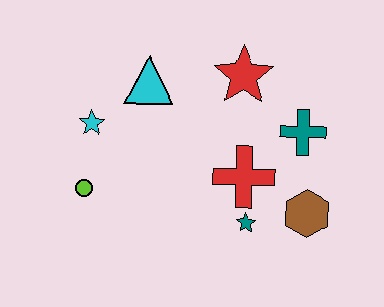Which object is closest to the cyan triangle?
The cyan star is closest to the cyan triangle.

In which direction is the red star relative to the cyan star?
The red star is to the right of the cyan star.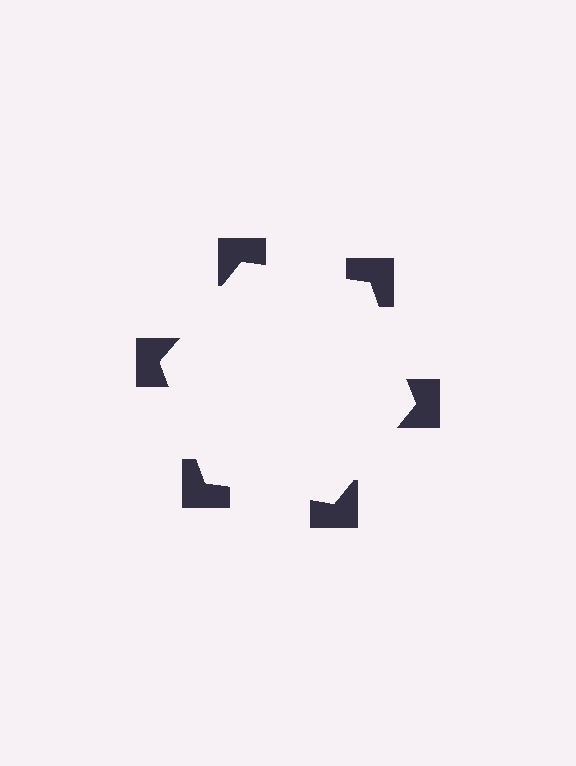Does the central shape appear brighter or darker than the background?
It typically appears slightly brighter than the background, even though no actual brightness change is drawn.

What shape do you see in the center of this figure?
An illusory hexagon — its edges are inferred from the aligned wedge cuts in the notched squares, not physically drawn.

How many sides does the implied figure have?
6 sides.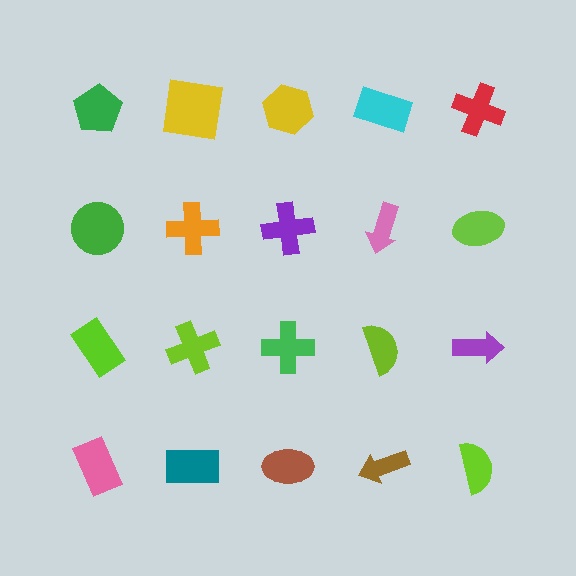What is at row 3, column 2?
A lime cross.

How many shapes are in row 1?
5 shapes.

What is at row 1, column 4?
A cyan rectangle.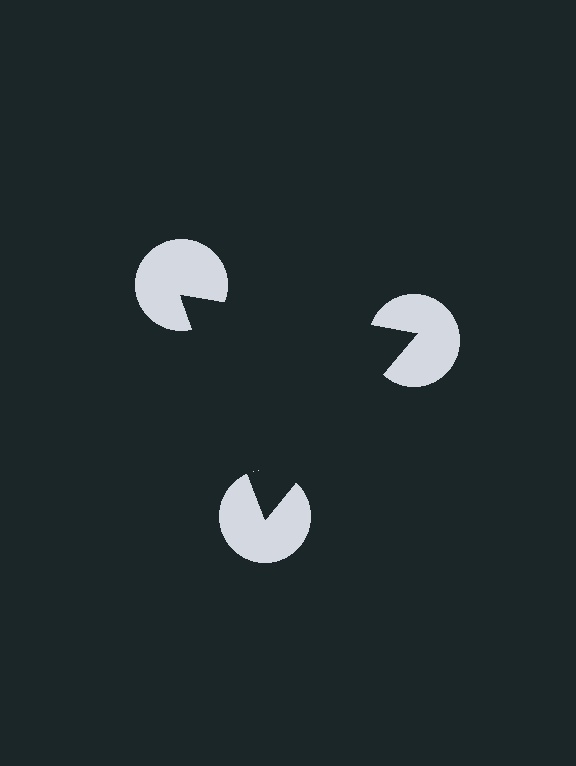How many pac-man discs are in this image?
There are 3 — one at each vertex of the illusory triangle.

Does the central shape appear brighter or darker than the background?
It typically appears slightly darker than the background, even though no actual brightness change is drawn.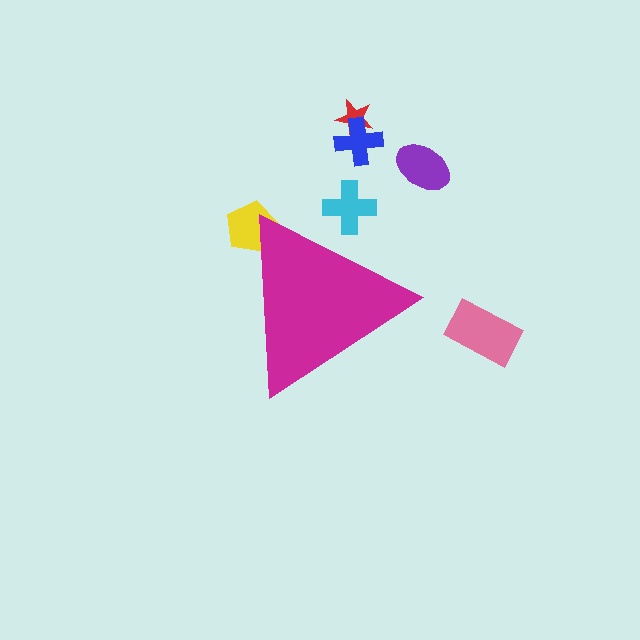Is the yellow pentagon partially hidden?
Yes, the yellow pentagon is partially hidden behind the magenta triangle.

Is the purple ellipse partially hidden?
No, the purple ellipse is fully visible.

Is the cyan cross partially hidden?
Yes, the cyan cross is partially hidden behind the magenta triangle.